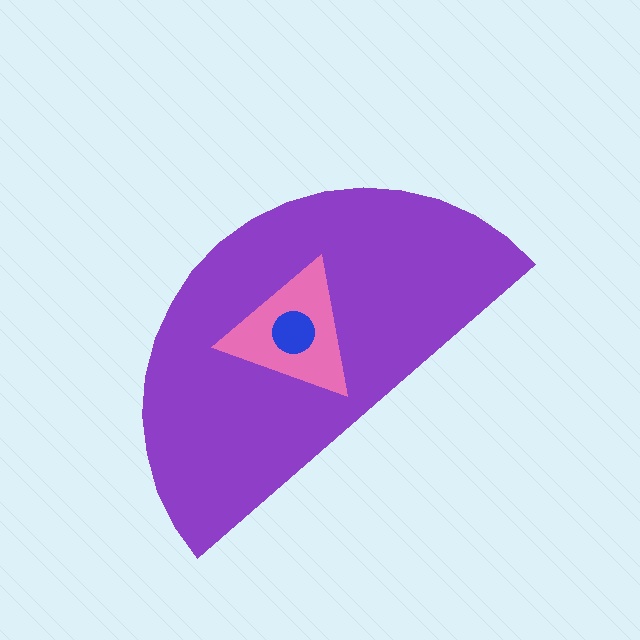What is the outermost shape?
The purple semicircle.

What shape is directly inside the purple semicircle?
The pink triangle.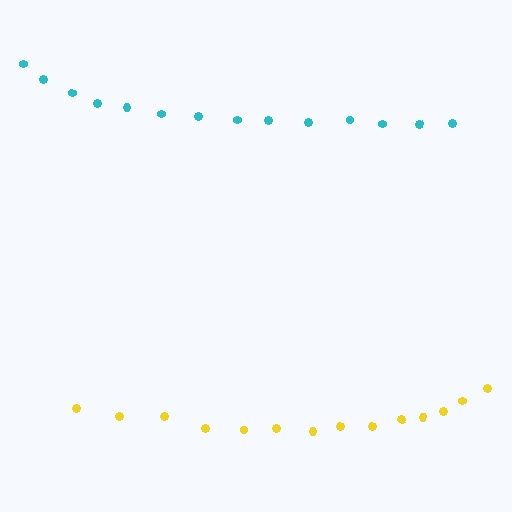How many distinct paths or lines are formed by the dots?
There are 2 distinct paths.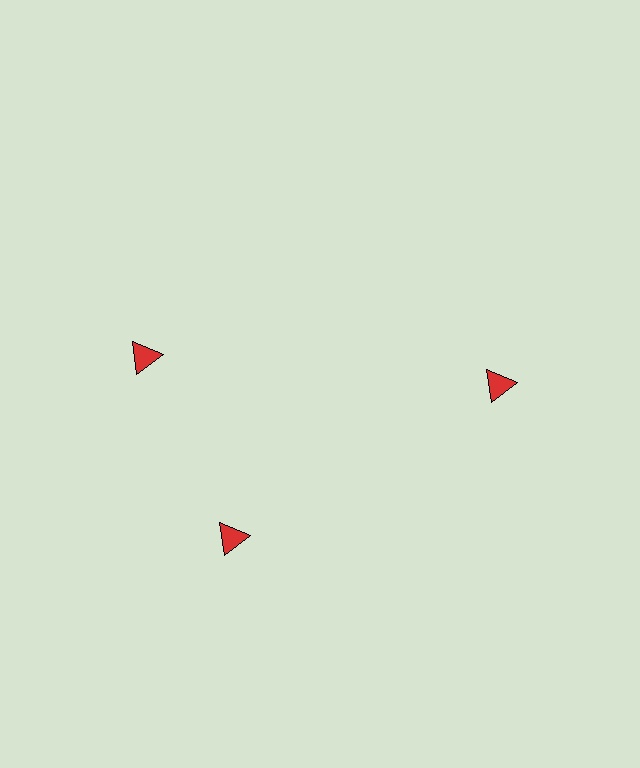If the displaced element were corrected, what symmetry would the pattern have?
It would have 3-fold rotational symmetry — the pattern would map onto itself every 120 degrees.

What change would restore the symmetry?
The symmetry would be restored by rotating it back into even spacing with its neighbors so that all 3 triangles sit at equal angles and equal distance from the center.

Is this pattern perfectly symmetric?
No. The 3 red triangles are arranged in a ring, but one element near the 11 o'clock position is rotated out of alignment along the ring, breaking the 3-fold rotational symmetry.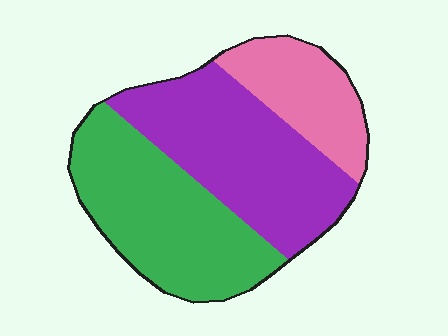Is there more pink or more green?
Green.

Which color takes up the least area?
Pink, at roughly 20%.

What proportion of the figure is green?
Green covers around 40% of the figure.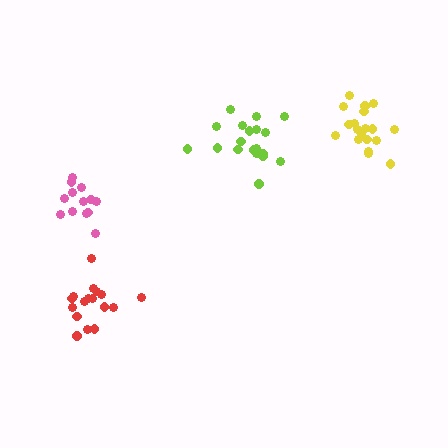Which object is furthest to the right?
The yellow cluster is rightmost.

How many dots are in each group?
Group 1: 13 dots, Group 2: 19 dots, Group 3: 19 dots, Group 4: 17 dots (68 total).